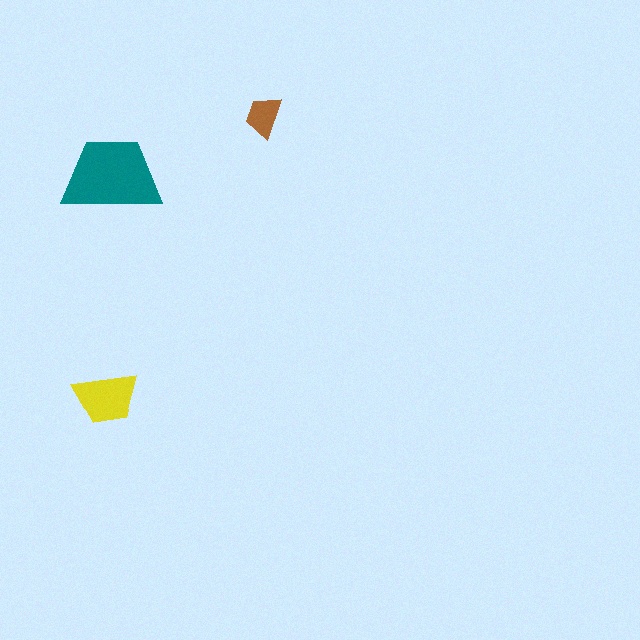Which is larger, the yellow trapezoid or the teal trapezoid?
The teal one.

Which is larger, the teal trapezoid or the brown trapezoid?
The teal one.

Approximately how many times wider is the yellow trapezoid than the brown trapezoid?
About 1.5 times wider.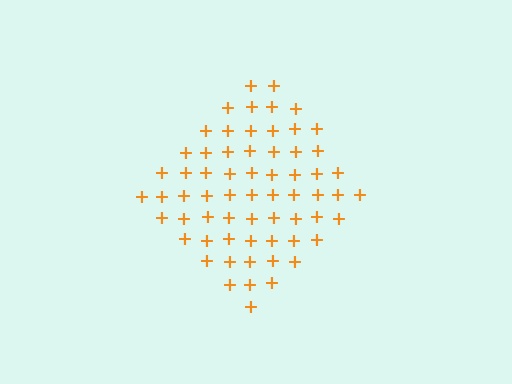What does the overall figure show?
The overall figure shows a diamond.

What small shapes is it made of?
It is made of small plus signs.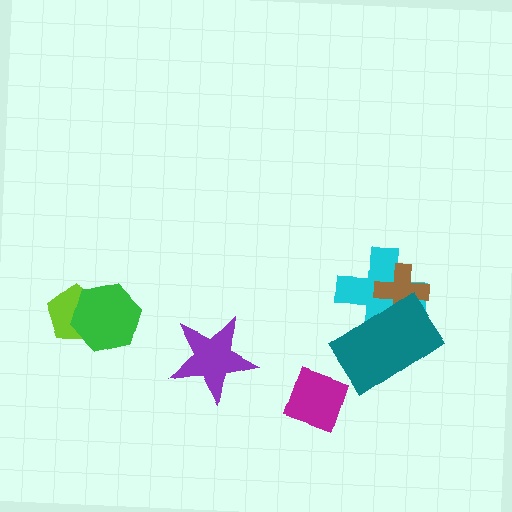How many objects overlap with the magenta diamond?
0 objects overlap with the magenta diamond.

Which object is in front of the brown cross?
The teal rectangle is in front of the brown cross.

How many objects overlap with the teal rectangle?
2 objects overlap with the teal rectangle.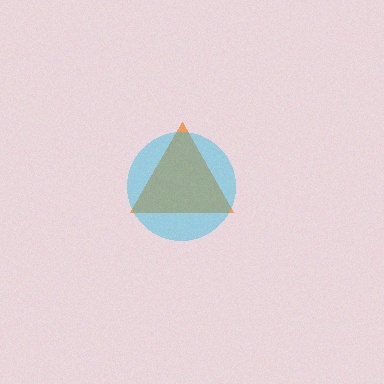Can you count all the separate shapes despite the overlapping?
Yes, there are 2 separate shapes.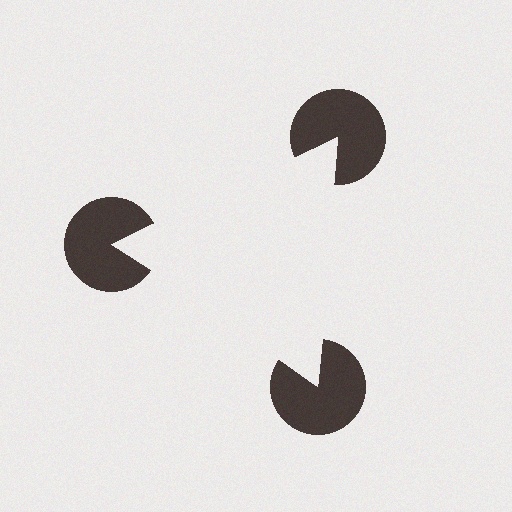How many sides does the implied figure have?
3 sides.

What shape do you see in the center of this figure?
An illusory triangle — its edges are inferred from the aligned wedge cuts in the pac-man discs, not physically drawn.